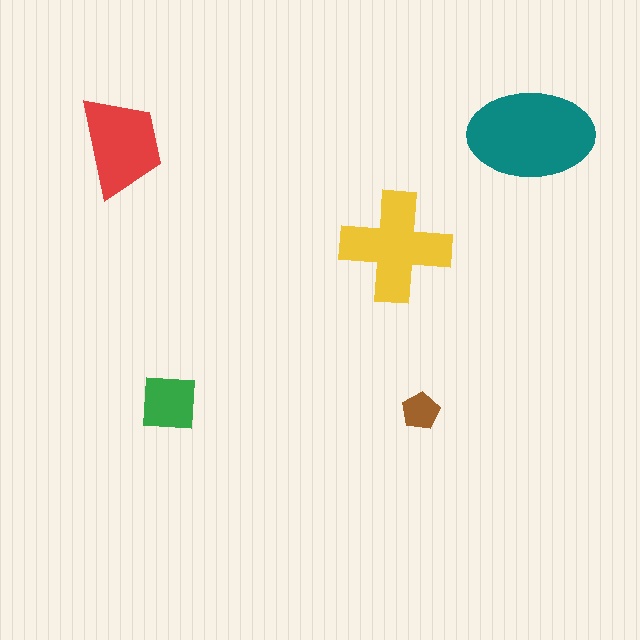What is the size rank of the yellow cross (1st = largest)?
2nd.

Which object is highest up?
The teal ellipse is topmost.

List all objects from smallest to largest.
The brown pentagon, the green square, the red trapezoid, the yellow cross, the teal ellipse.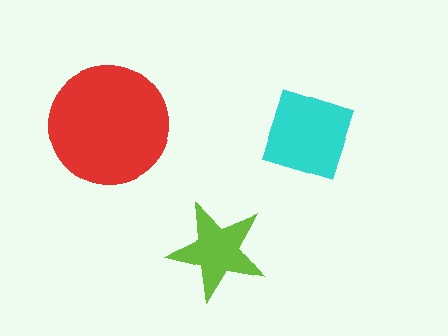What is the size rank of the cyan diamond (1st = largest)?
2nd.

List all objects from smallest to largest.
The lime star, the cyan diamond, the red circle.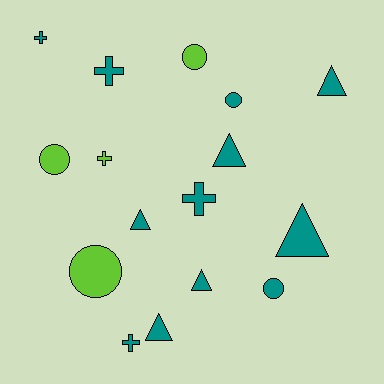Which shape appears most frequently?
Triangle, with 6 objects.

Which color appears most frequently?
Teal, with 12 objects.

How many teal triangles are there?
There are 6 teal triangles.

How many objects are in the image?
There are 16 objects.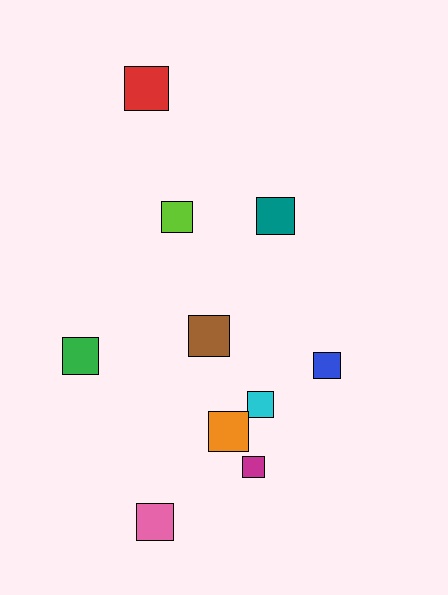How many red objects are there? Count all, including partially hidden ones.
There is 1 red object.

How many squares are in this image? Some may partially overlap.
There are 10 squares.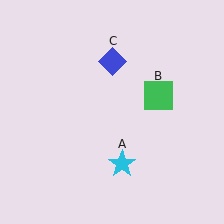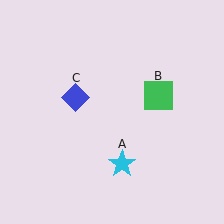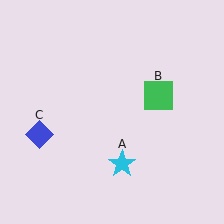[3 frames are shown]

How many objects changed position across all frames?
1 object changed position: blue diamond (object C).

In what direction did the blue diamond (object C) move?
The blue diamond (object C) moved down and to the left.